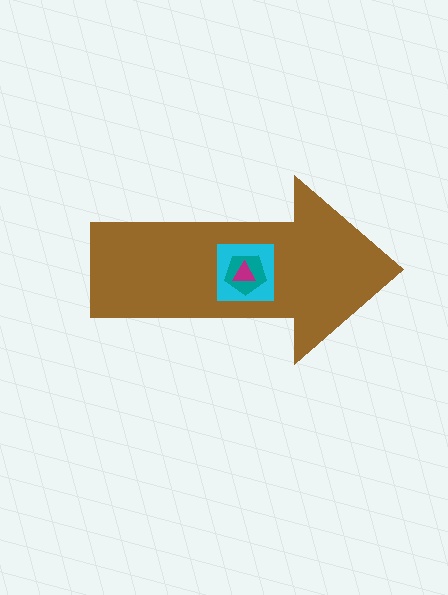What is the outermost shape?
The brown arrow.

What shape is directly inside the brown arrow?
The cyan square.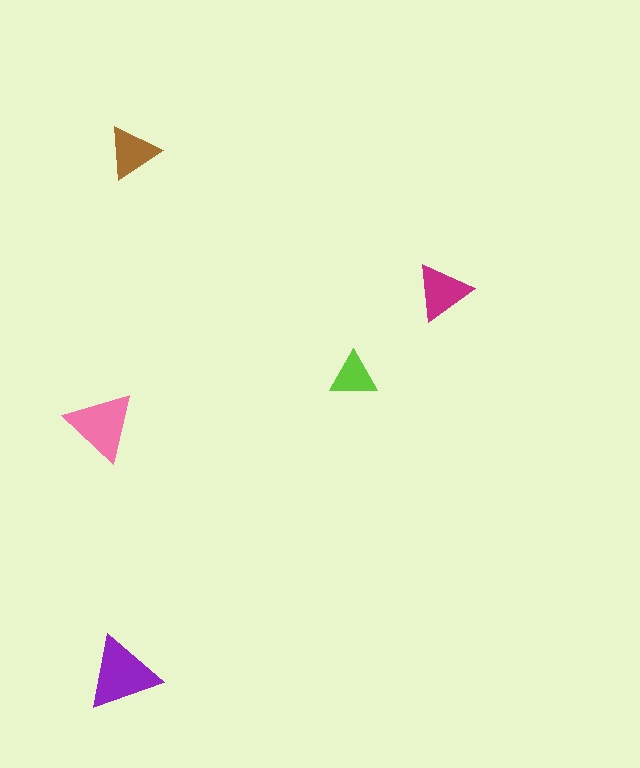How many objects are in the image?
There are 5 objects in the image.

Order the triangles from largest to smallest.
the purple one, the pink one, the magenta one, the brown one, the lime one.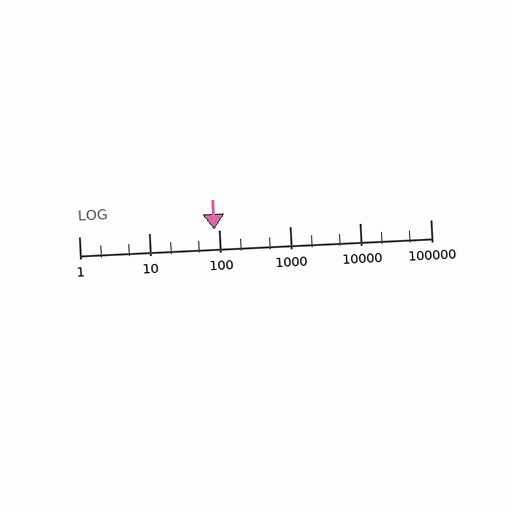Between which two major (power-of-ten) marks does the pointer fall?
The pointer is between 10 and 100.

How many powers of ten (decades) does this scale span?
The scale spans 5 decades, from 1 to 100000.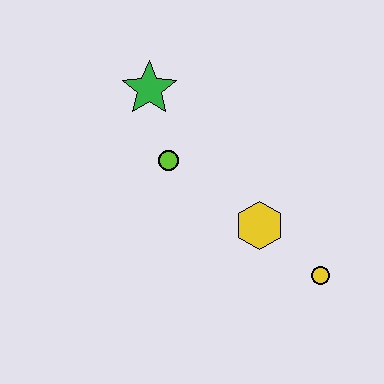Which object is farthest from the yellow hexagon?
The green star is farthest from the yellow hexagon.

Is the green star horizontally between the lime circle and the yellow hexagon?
No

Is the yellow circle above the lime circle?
No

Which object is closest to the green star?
The lime circle is closest to the green star.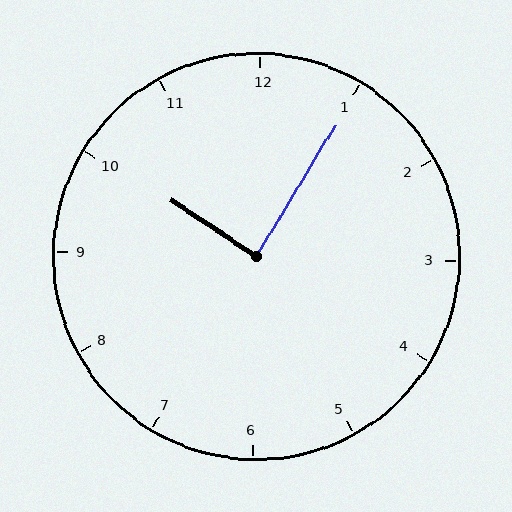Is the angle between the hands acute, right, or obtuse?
It is right.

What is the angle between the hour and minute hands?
Approximately 88 degrees.